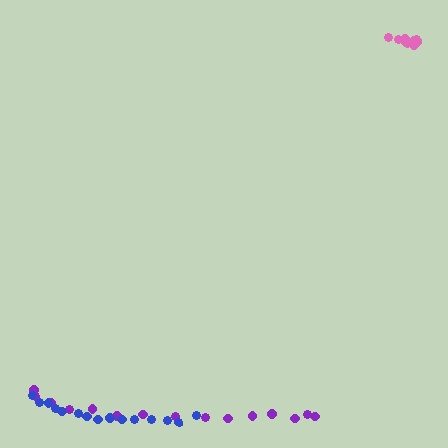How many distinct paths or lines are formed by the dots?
There are 3 distinct paths.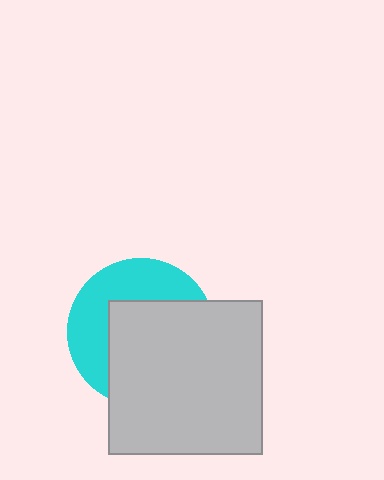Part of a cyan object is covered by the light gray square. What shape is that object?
It is a circle.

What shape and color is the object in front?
The object in front is a light gray square.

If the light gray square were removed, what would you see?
You would see the complete cyan circle.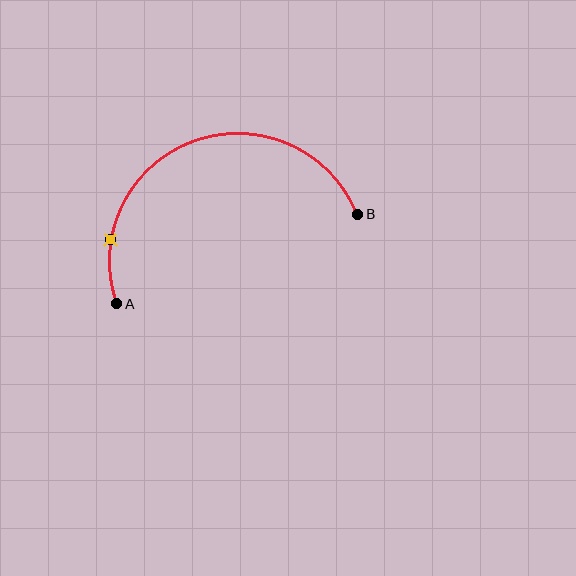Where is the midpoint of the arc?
The arc midpoint is the point on the curve farthest from the straight line joining A and B. It sits above that line.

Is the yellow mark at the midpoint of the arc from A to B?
No. The yellow mark lies on the arc but is closer to endpoint A. The arc midpoint would be at the point on the curve equidistant along the arc from both A and B.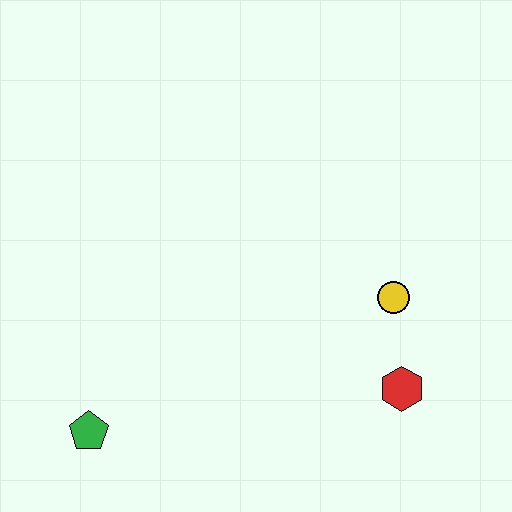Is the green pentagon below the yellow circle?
Yes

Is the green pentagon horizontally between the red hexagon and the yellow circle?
No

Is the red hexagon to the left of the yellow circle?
No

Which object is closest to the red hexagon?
The yellow circle is closest to the red hexagon.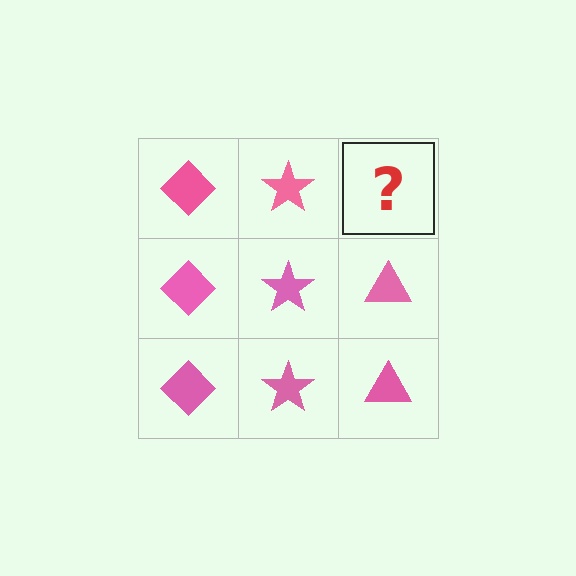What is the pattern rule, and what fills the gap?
The rule is that each column has a consistent shape. The gap should be filled with a pink triangle.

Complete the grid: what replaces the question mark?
The question mark should be replaced with a pink triangle.